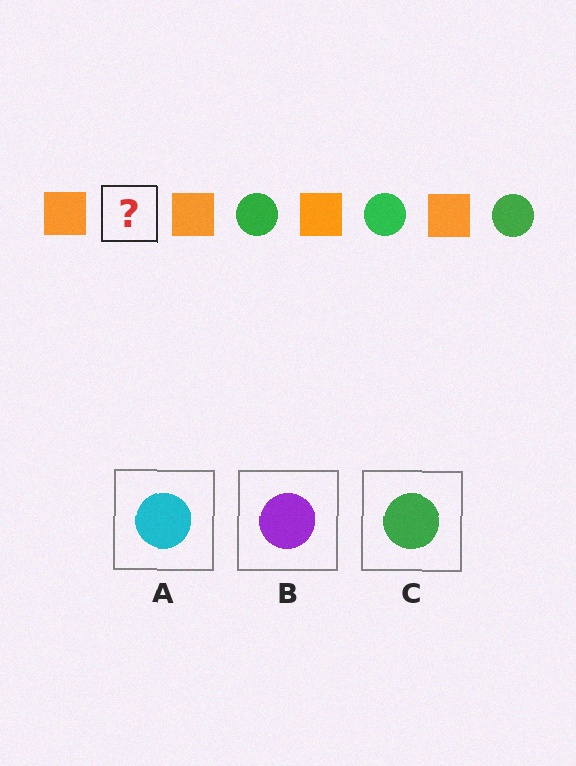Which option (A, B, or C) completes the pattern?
C.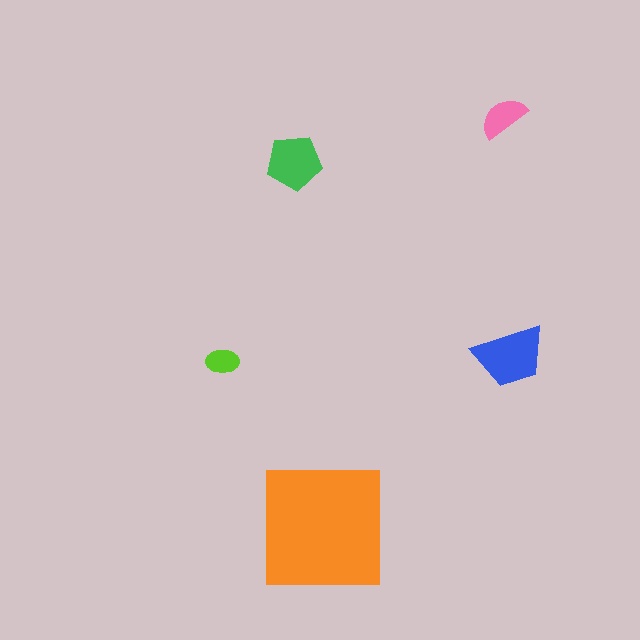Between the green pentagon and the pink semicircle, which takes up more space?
The green pentagon.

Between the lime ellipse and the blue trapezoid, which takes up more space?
The blue trapezoid.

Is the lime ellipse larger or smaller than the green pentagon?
Smaller.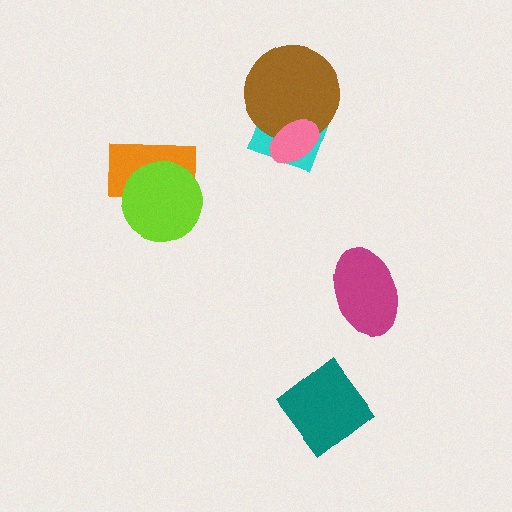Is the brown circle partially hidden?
Yes, it is partially covered by another shape.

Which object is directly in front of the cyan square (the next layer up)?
The brown circle is directly in front of the cyan square.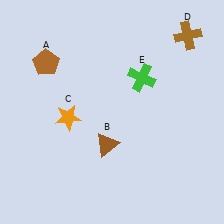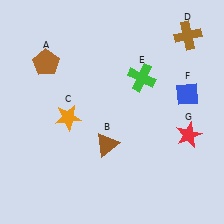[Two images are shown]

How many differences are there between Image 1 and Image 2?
There are 2 differences between the two images.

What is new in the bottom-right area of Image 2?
A red star (G) was added in the bottom-right area of Image 2.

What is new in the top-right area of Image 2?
A blue diamond (F) was added in the top-right area of Image 2.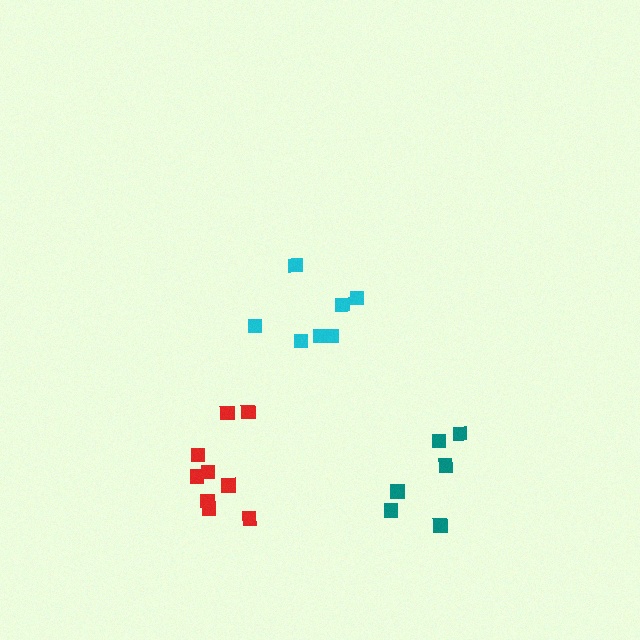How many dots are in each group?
Group 1: 7 dots, Group 2: 9 dots, Group 3: 6 dots (22 total).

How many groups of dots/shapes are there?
There are 3 groups.